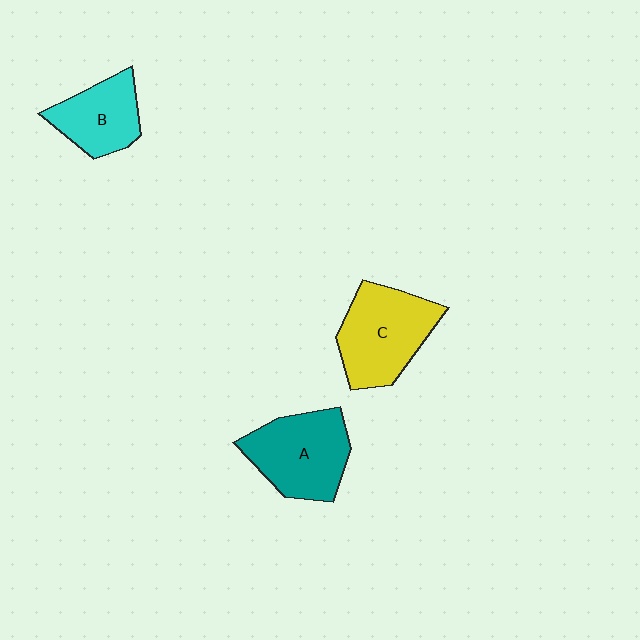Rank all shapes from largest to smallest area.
From largest to smallest: C (yellow), A (teal), B (cyan).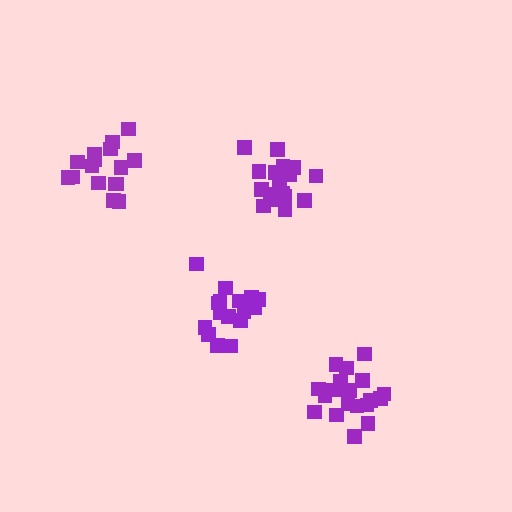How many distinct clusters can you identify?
There are 4 distinct clusters.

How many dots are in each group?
Group 1: 16 dots, Group 2: 21 dots, Group 3: 19 dots, Group 4: 16 dots (72 total).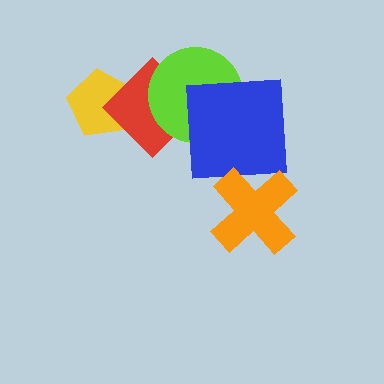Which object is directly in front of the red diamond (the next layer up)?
The lime circle is directly in front of the red diamond.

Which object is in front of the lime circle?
The blue square is in front of the lime circle.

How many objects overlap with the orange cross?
0 objects overlap with the orange cross.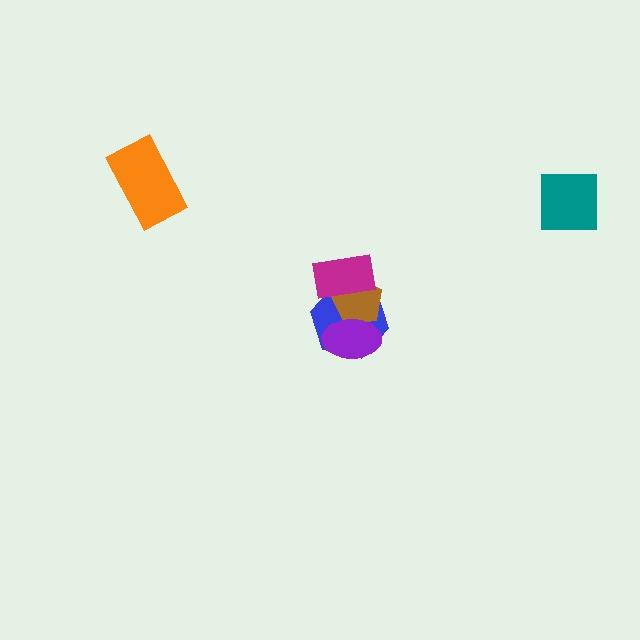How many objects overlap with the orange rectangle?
0 objects overlap with the orange rectangle.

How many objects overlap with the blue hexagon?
3 objects overlap with the blue hexagon.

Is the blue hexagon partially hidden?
Yes, it is partially covered by another shape.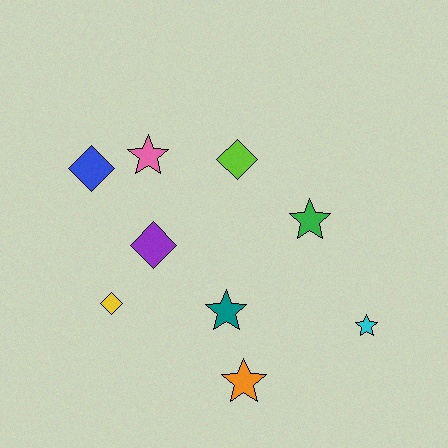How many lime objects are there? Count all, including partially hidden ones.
There is 1 lime object.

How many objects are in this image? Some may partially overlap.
There are 9 objects.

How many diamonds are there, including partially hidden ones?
There are 4 diamonds.